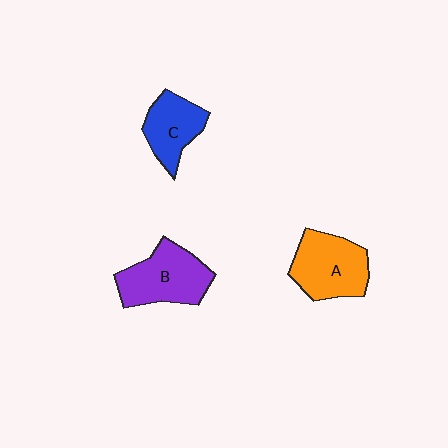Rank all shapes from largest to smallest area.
From largest to smallest: B (purple), A (orange), C (blue).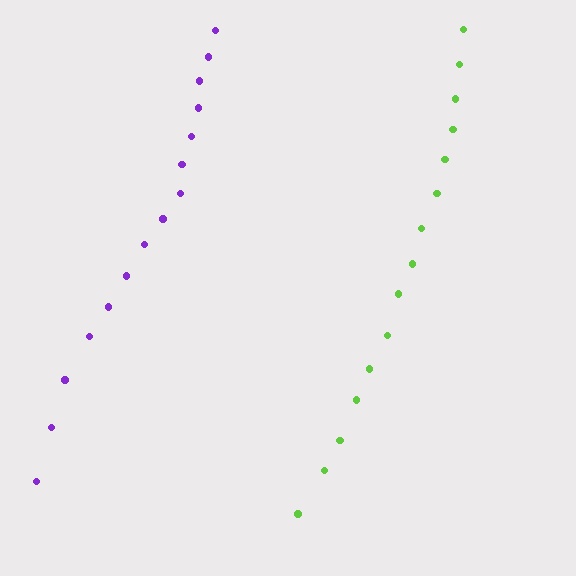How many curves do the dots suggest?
There are 2 distinct paths.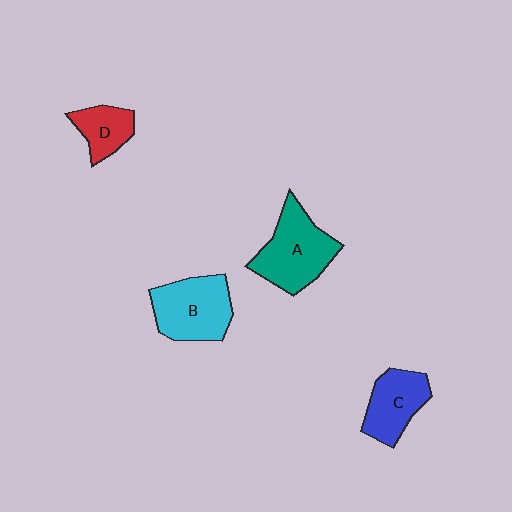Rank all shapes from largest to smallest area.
From largest to smallest: A (teal), B (cyan), C (blue), D (red).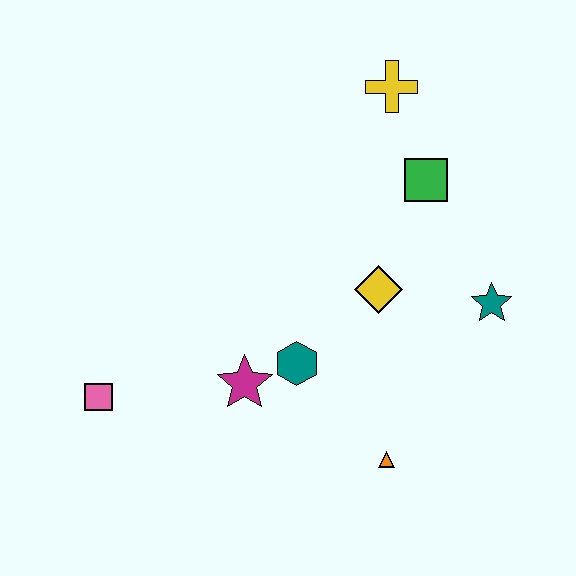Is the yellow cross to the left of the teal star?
Yes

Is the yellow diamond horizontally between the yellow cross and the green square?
No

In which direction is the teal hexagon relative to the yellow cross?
The teal hexagon is below the yellow cross.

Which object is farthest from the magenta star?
The yellow cross is farthest from the magenta star.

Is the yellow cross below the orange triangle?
No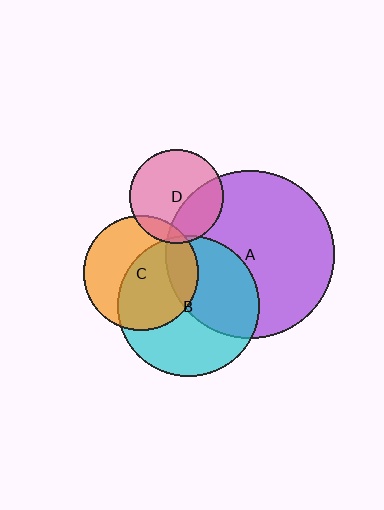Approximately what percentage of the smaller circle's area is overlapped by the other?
Approximately 30%.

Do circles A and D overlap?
Yes.